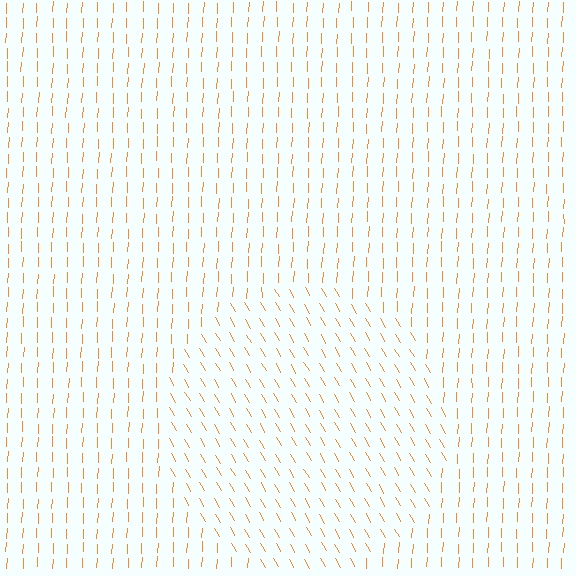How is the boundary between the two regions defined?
The boundary is defined purely by a change in line orientation (approximately 33 degrees difference). All lines are the same color and thickness.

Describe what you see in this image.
The image is filled with small orange line segments. A circle region in the image has lines oriented differently from the surrounding lines, creating a visible texture boundary.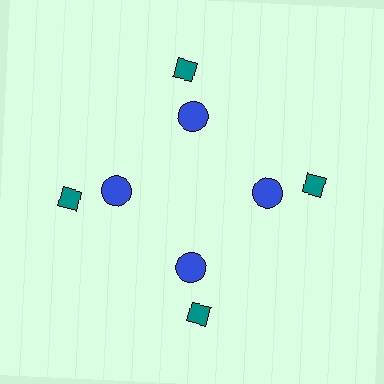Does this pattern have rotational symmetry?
Yes, this pattern has 4-fold rotational symmetry. It looks the same after rotating 90 degrees around the center.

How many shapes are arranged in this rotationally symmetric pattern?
There are 8 shapes, arranged in 4 groups of 2.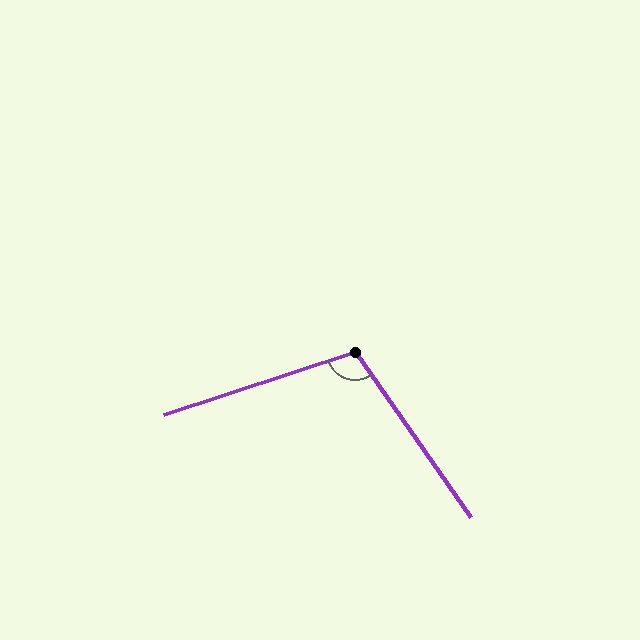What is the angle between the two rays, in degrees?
Approximately 107 degrees.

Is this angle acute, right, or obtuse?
It is obtuse.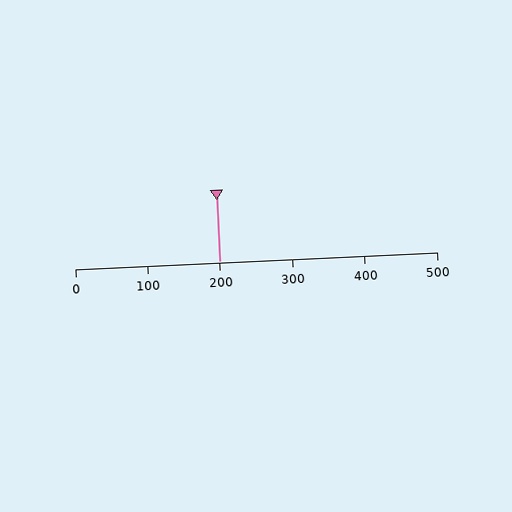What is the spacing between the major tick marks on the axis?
The major ticks are spaced 100 apart.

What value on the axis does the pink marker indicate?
The marker indicates approximately 200.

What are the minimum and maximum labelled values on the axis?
The axis runs from 0 to 500.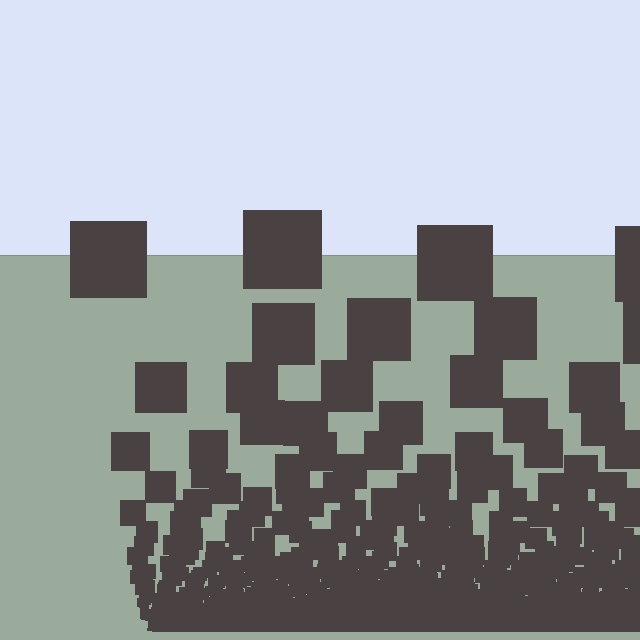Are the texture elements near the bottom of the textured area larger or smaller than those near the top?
Smaller. The gradient is inverted — elements near the bottom are smaller and denser.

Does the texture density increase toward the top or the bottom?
Density increases toward the bottom.